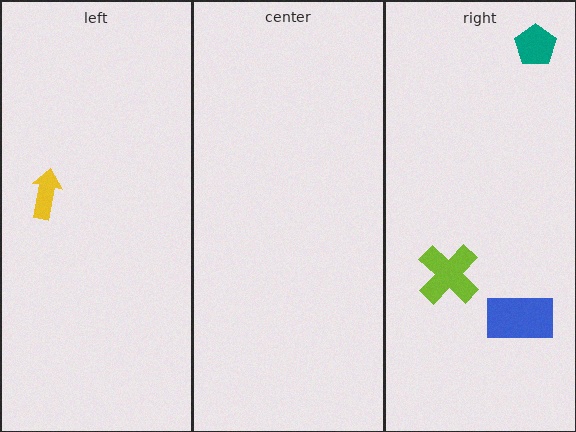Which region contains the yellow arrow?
The left region.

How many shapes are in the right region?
3.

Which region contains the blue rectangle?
The right region.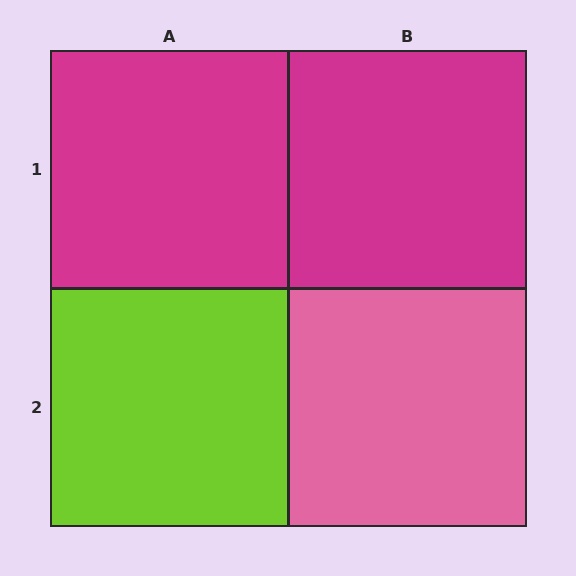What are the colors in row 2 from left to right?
Lime, pink.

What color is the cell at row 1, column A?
Magenta.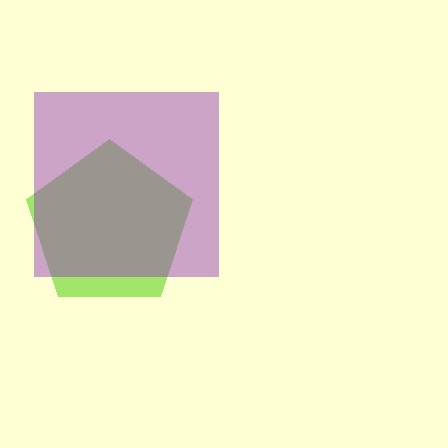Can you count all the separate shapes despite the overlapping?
Yes, there are 2 separate shapes.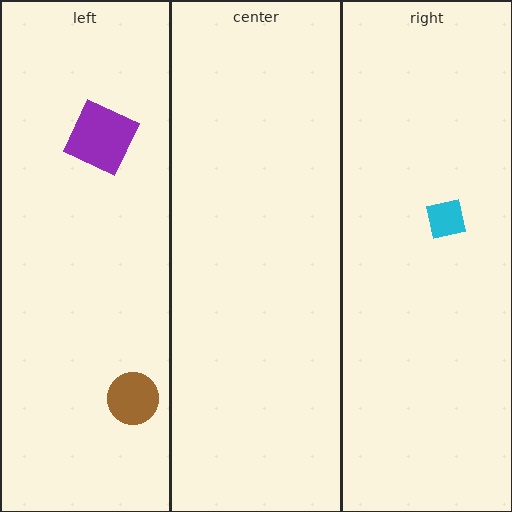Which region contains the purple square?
The left region.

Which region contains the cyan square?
The right region.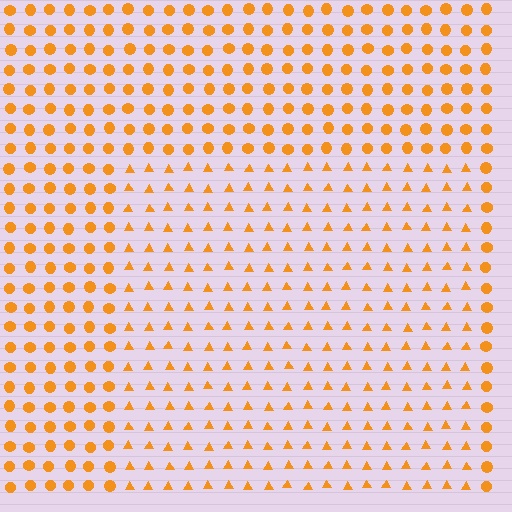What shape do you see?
I see a rectangle.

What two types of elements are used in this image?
The image uses triangles inside the rectangle region and circles outside it.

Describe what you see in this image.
The image is filled with small orange elements arranged in a uniform grid. A rectangle-shaped region contains triangles, while the surrounding area contains circles. The boundary is defined purely by the change in element shape.